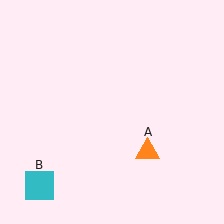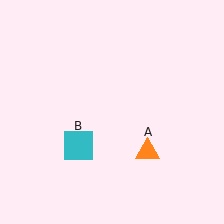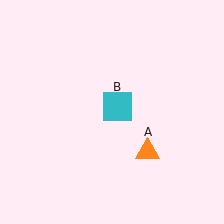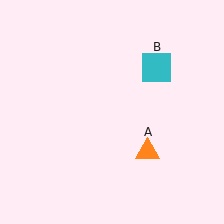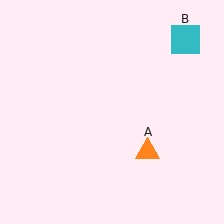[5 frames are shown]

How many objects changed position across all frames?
1 object changed position: cyan square (object B).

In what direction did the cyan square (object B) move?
The cyan square (object B) moved up and to the right.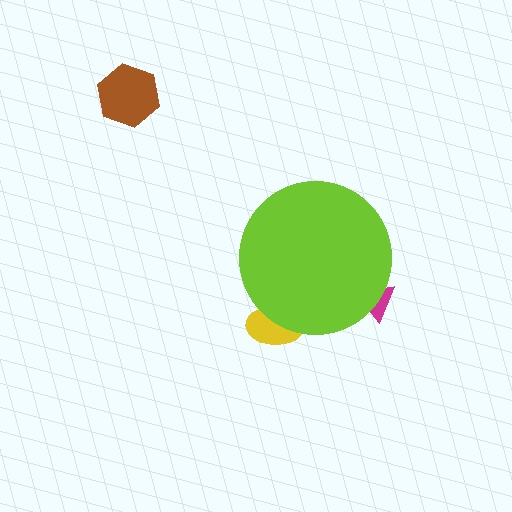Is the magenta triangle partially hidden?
Yes, the magenta triangle is partially hidden behind the lime circle.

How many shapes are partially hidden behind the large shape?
2 shapes are partially hidden.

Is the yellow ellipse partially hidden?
Yes, the yellow ellipse is partially hidden behind the lime circle.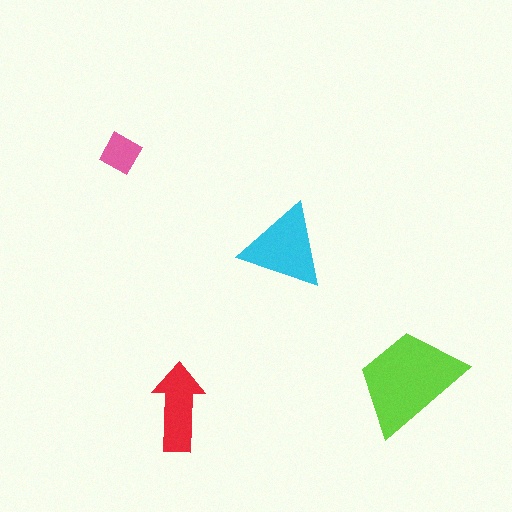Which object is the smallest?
The pink diamond.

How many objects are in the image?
There are 4 objects in the image.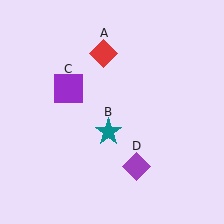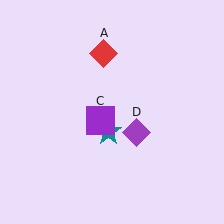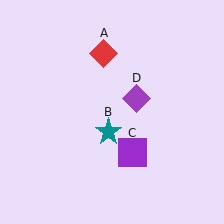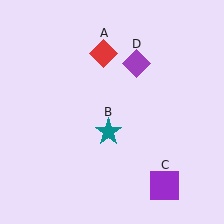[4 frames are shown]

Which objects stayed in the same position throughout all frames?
Red diamond (object A) and teal star (object B) remained stationary.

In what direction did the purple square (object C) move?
The purple square (object C) moved down and to the right.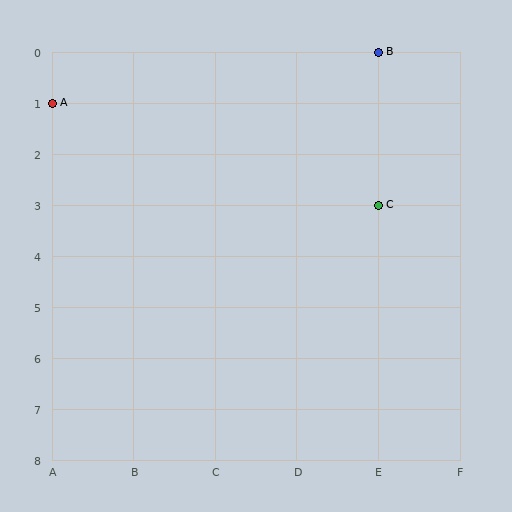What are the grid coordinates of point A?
Point A is at grid coordinates (A, 1).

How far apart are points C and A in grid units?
Points C and A are 4 columns and 2 rows apart (about 4.5 grid units diagonally).